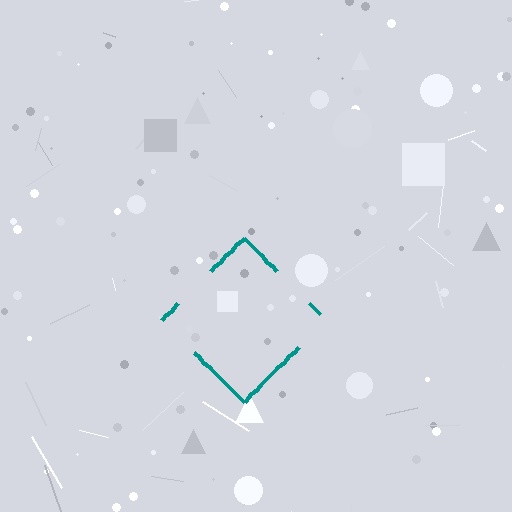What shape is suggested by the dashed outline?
The dashed outline suggests a diamond.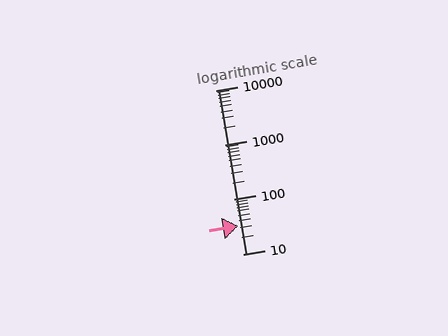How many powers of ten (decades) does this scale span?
The scale spans 3 decades, from 10 to 10000.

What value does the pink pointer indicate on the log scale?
The pointer indicates approximately 33.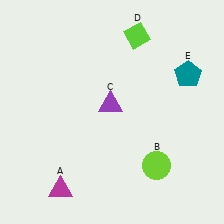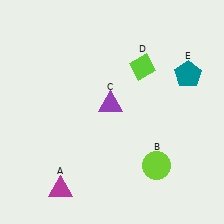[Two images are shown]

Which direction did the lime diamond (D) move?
The lime diamond (D) moved down.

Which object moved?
The lime diamond (D) moved down.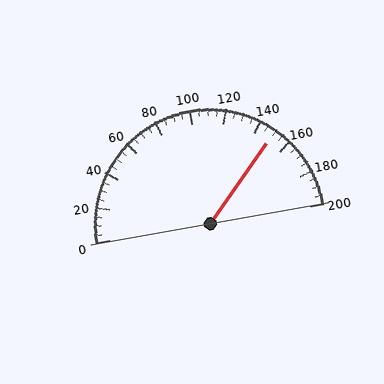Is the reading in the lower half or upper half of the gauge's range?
The reading is in the upper half of the range (0 to 200).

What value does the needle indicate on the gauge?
The needle indicates approximately 150.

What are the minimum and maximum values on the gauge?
The gauge ranges from 0 to 200.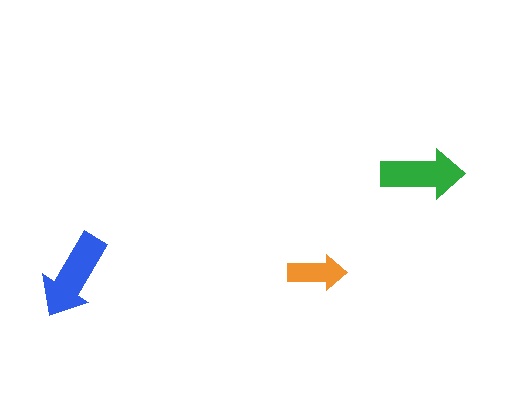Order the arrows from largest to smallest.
the blue one, the green one, the orange one.